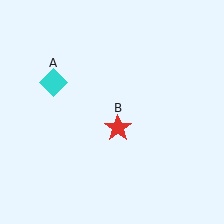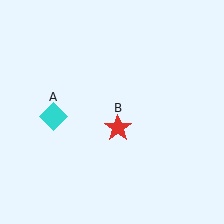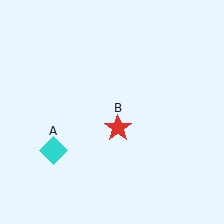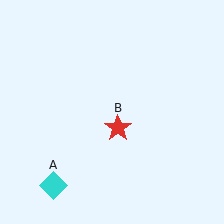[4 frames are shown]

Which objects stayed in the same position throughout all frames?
Red star (object B) remained stationary.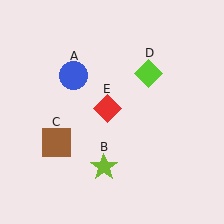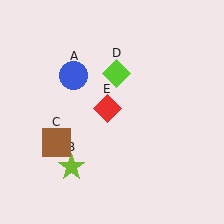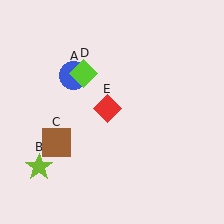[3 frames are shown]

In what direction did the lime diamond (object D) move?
The lime diamond (object D) moved left.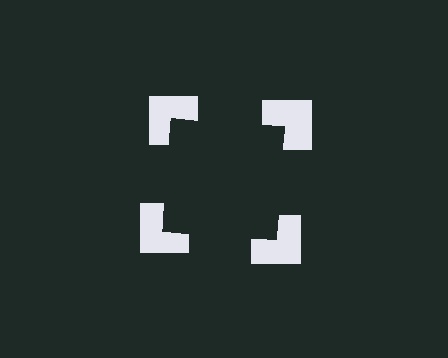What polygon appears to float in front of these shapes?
An illusory square — its edges are inferred from the aligned wedge cuts in the notched squares, not physically drawn.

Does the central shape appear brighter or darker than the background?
It typically appears slightly darker than the background, even though no actual brightness change is drawn.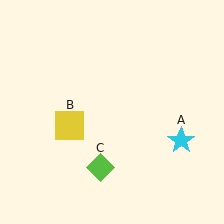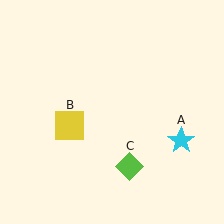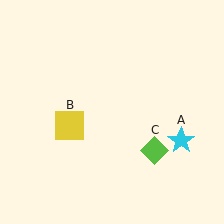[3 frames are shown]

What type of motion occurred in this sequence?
The lime diamond (object C) rotated counterclockwise around the center of the scene.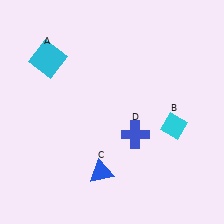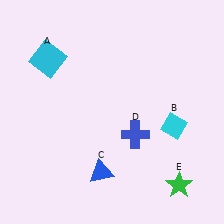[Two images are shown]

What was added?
A green star (E) was added in Image 2.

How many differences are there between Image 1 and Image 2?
There is 1 difference between the two images.